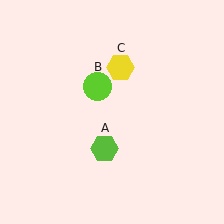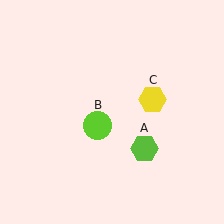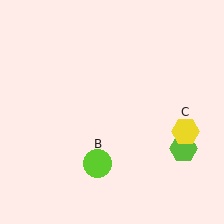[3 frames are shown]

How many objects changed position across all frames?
3 objects changed position: lime hexagon (object A), lime circle (object B), yellow hexagon (object C).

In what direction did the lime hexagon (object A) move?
The lime hexagon (object A) moved right.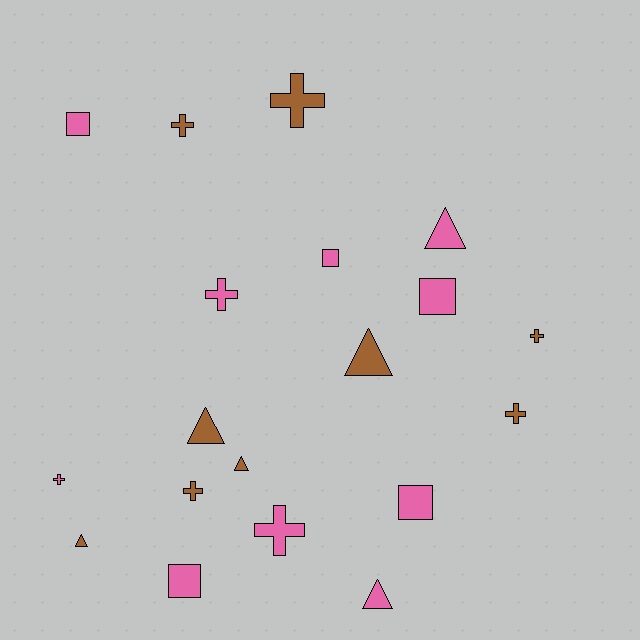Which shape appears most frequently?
Cross, with 8 objects.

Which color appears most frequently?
Pink, with 10 objects.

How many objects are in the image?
There are 19 objects.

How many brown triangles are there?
There are 4 brown triangles.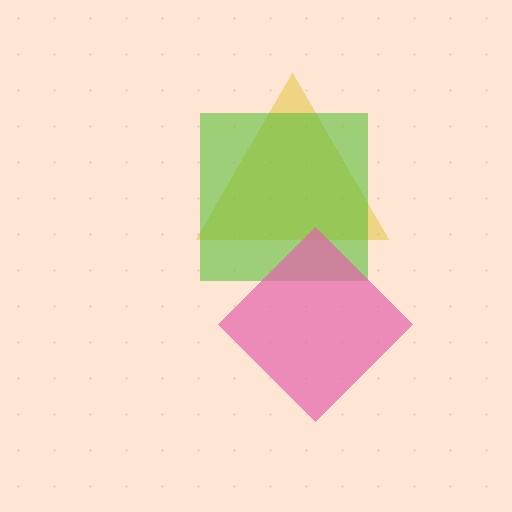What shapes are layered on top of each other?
The layered shapes are: a yellow triangle, a lime square, a pink diamond.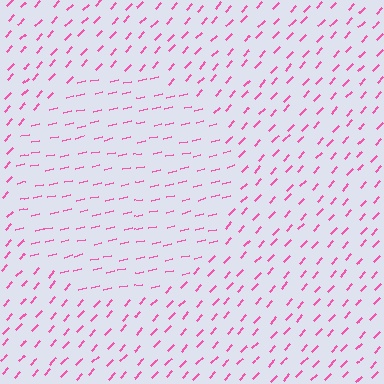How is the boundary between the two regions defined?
The boundary is defined purely by a change in line orientation (approximately 34 degrees difference). All lines are the same color and thickness.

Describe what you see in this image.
The image is filled with small pink line segments. A circle region in the image has lines oriented differently from the surrounding lines, creating a visible texture boundary.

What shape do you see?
I see a circle.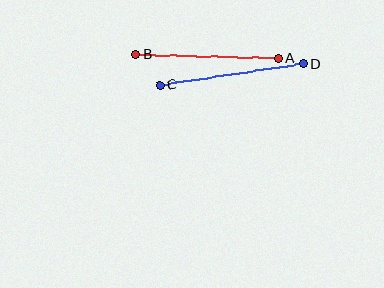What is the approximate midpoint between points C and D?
The midpoint is at approximately (232, 75) pixels.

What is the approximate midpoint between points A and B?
The midpoint is at approximately (207, 56) pixels.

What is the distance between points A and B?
The distance is approximately 143 pixels.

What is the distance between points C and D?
The distance is approximately 145 pixels.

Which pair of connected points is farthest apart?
Points C and D are farthest apart.